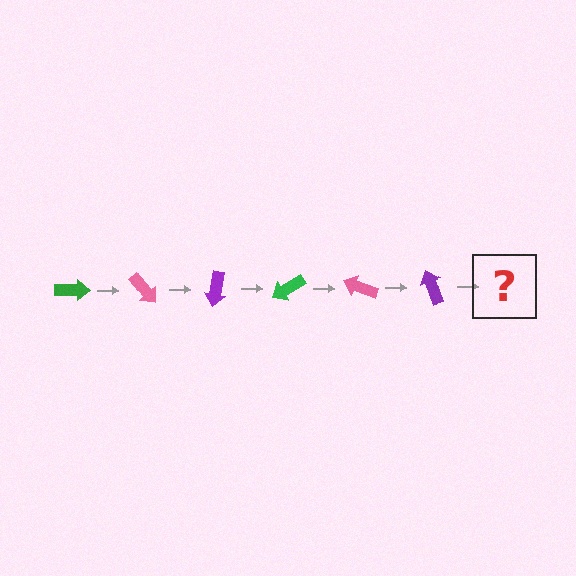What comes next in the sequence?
The next element should be a green arrow, rotated 300 degrees from the start.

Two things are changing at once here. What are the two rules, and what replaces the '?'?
The two rules are that it rotates 50 degrees each step and the color cycles through green, pink, and purple. The '?' should be a green arrow, rotated 300 degrees from the start.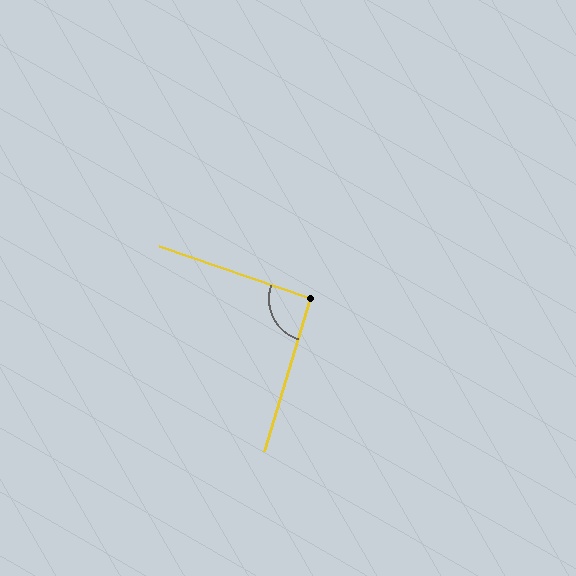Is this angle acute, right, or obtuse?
It is approximately a right angle.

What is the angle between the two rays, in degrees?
Approximately 92 degrees.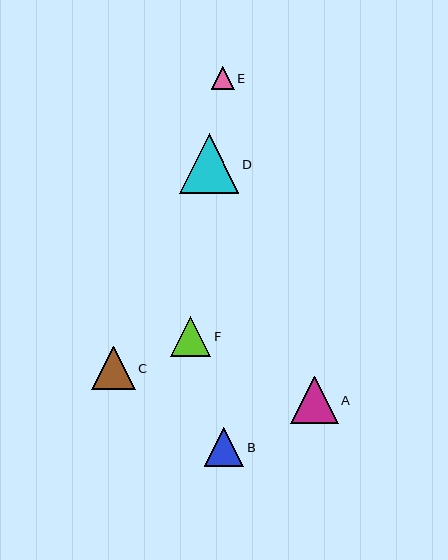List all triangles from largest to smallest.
From largest to smallest: D, A, C, F, B, E.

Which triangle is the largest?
Triangle D is the largest with a size of approximately 59 pixels.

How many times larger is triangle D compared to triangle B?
Triangle D is approximately 1.5 times the size of triangle B.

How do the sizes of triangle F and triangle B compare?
Triangle F and triangle B are approximately the same size.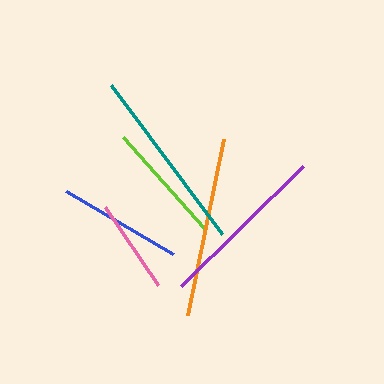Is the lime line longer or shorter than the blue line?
The blue line is longer than the lime line.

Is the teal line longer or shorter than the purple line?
The teal line is longer than the purple line.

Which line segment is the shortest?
The pink line is the shortest at approximately 94 pixels.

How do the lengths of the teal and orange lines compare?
The teal and orange lines are approximately the same length.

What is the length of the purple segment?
The purple segment is approximately 172 pixels long.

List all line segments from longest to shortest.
From longest to shortest: teal, orange, purple, blue, lime, pink.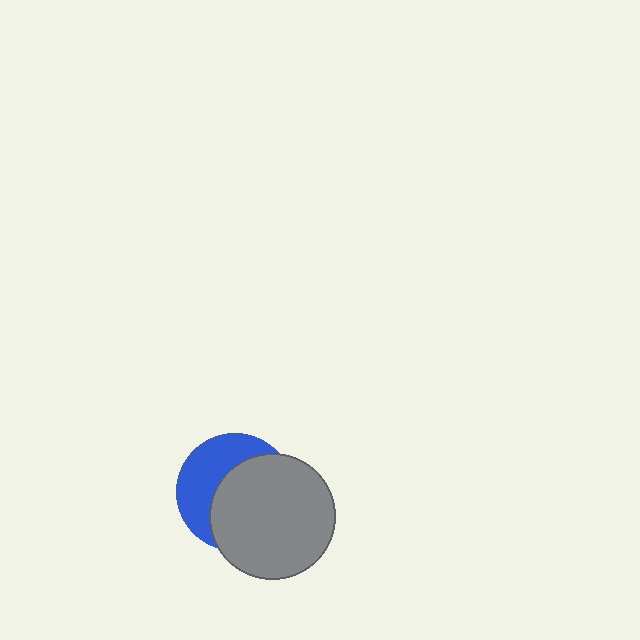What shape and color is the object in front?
The object in front is a gray circle.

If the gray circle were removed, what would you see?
You would see the complete blue circle.